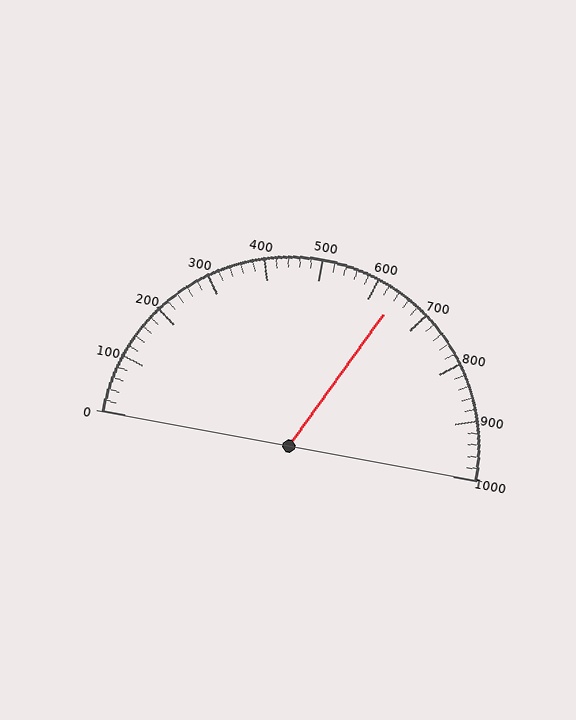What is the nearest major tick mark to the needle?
The nearest major tick mark is 600.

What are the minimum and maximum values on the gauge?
The gauge ranges from 0 to 1000.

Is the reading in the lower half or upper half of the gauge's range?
The reading is in the upper half of the range (0 to 1000).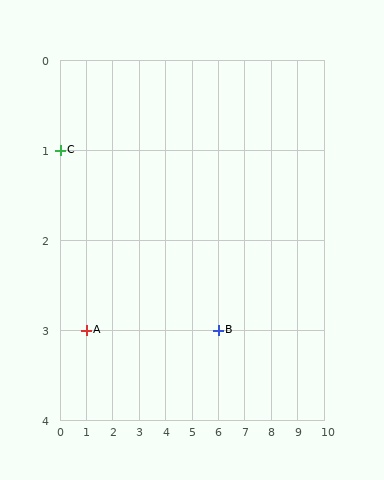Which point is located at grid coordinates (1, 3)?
Point A is at (1, 3).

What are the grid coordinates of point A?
Point A is at grid coordinates (1, 3).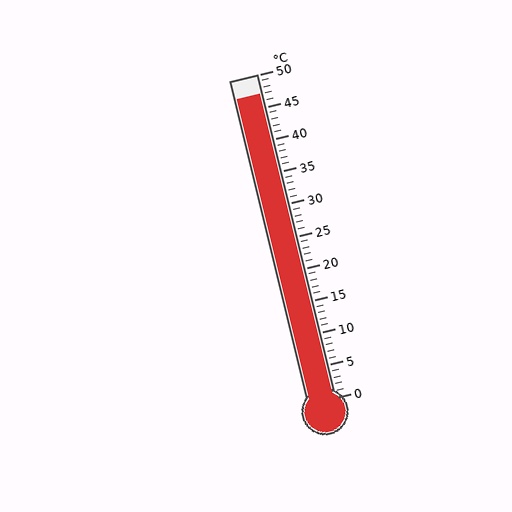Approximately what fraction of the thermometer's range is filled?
The thermometer is filled to approximately 95% of its range.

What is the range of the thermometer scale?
The thermometer scale ranges from 0°C to 50°C.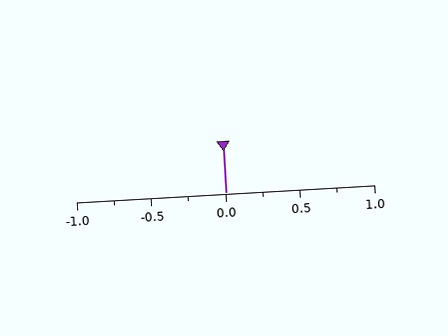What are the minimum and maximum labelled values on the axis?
The axis runs from -1.0 to 1.0.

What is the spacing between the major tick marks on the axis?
The major ticks are spaced 0.5 apart.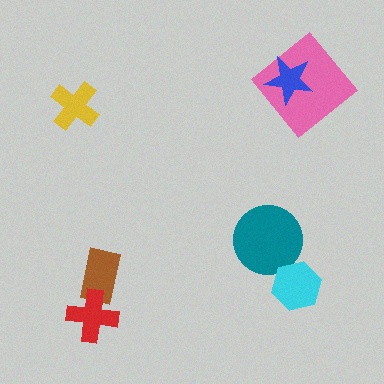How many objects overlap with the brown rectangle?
1 object overlaps with the brown rectangle.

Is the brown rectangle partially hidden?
Yes, it is partially covered by another shape.